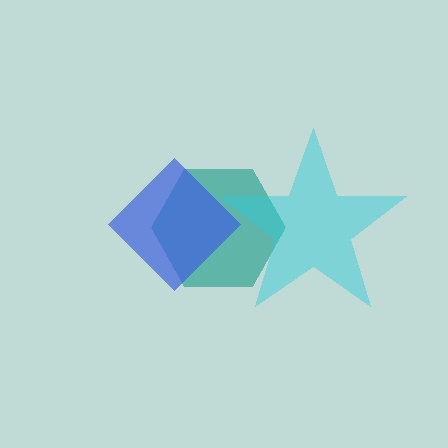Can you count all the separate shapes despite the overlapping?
Yes, there are 3 separate shapes.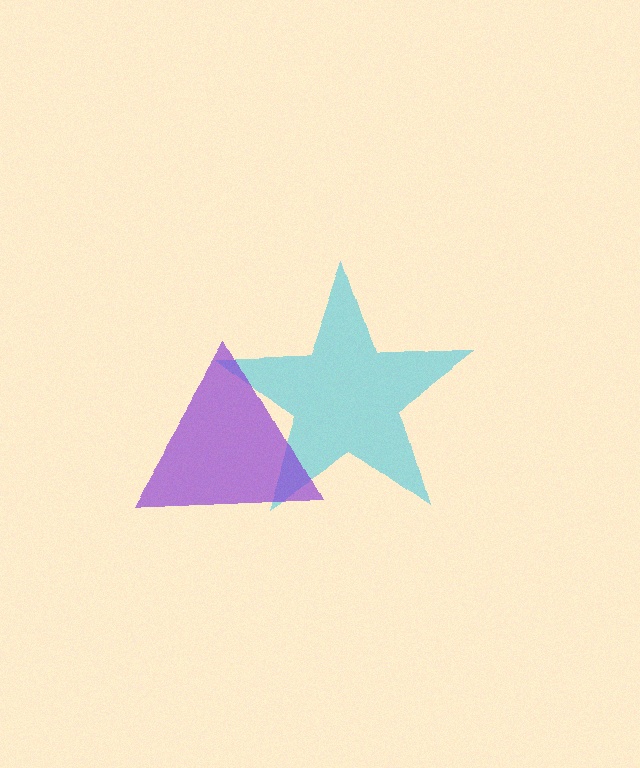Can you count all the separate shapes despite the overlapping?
Yes, there are 2 separate shapes.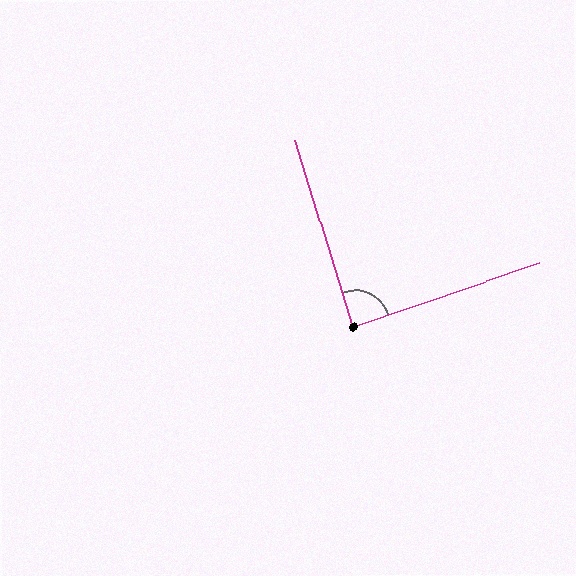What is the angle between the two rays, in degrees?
Approximately 88 degrees.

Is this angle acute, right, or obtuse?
It is approximately a right angle.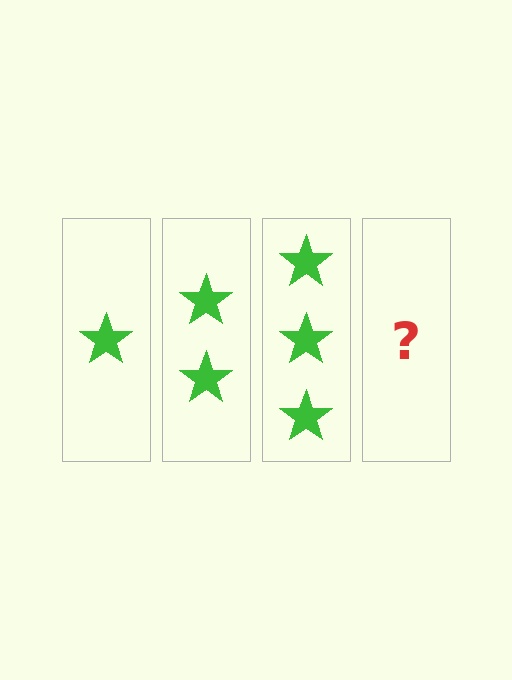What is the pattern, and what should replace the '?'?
The pattern is that each step adds one more star. The '?' should be 4 stars.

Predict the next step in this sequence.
The next step is 4 stars.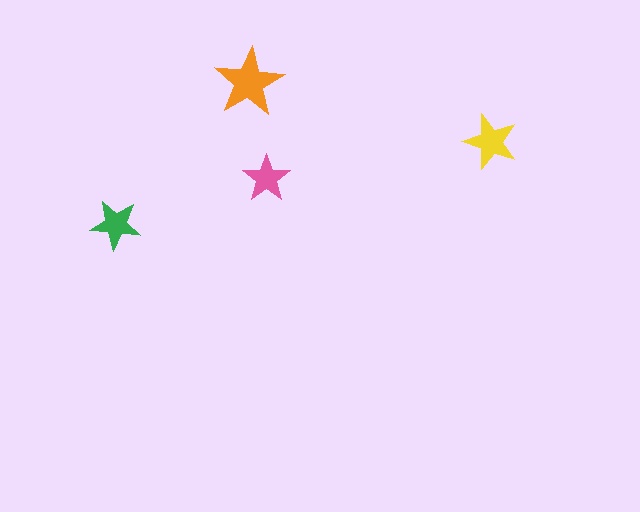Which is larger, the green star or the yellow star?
The yellow one.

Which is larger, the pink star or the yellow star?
The yellow one.